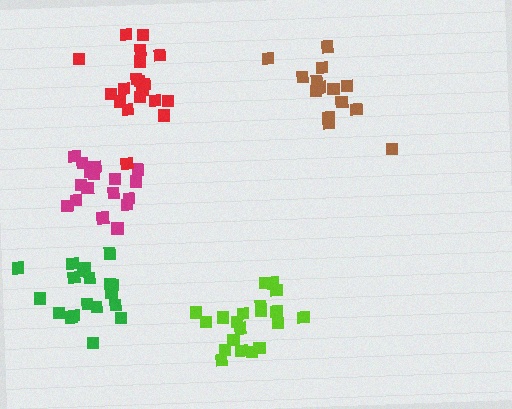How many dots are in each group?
Group 1: 20 dots, Group 2: 17 dots, Group 3: 14 dots, Group 4: 19 dots, Group 5: 20 dots (90 total).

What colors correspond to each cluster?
The clusters are colored: lime, magenta, brown, green, red.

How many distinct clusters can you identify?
There are 5 distinct clusters.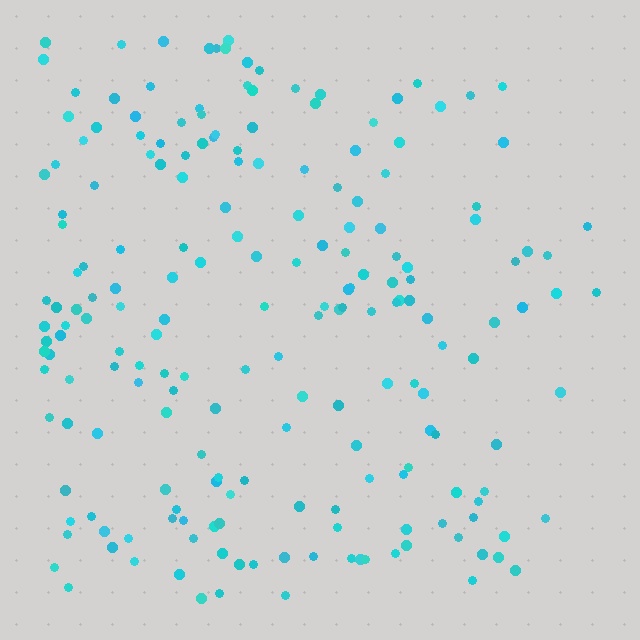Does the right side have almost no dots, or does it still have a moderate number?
Still a moderate number, just noticeably fewer than the left.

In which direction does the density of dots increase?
From right to left, with the left side densest.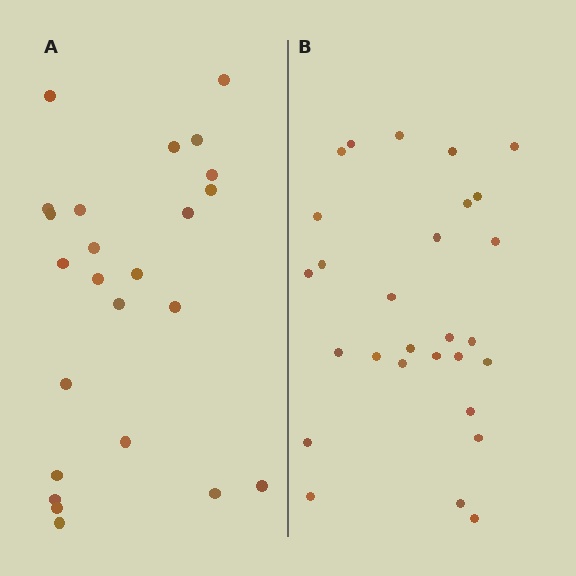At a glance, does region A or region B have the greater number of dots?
Region B (the right region) has more dots.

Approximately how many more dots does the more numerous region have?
Region B has about 4 more dots than region A.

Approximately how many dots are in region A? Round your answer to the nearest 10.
About 20 dots. (The exact count is 24, which rounds to 20.)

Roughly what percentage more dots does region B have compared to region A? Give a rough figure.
About 15% more.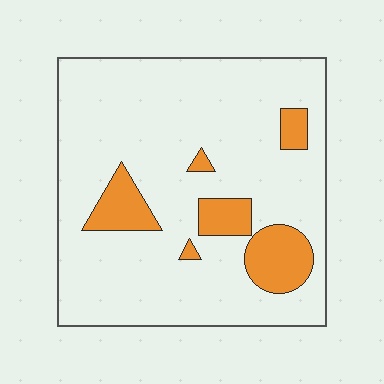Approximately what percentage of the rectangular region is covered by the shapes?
Approximately 15%.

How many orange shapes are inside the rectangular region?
6.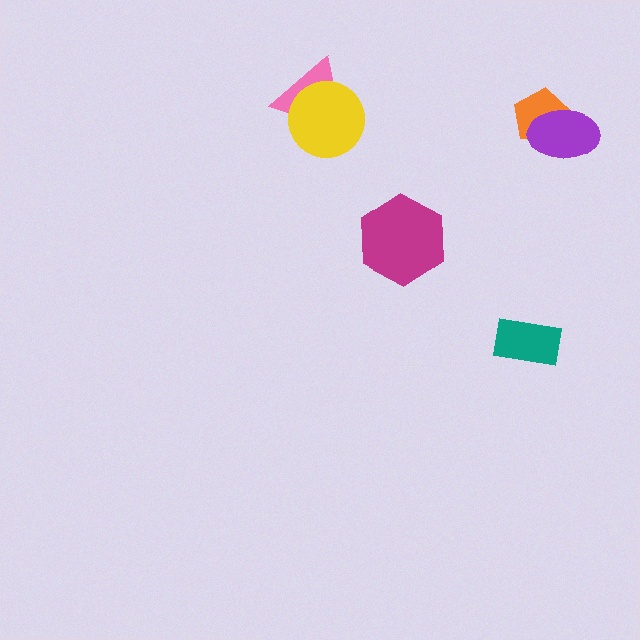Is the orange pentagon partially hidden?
Yes, it is partially covered by another shape.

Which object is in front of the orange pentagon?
The purple ellipse is in front of the orange pentagon.